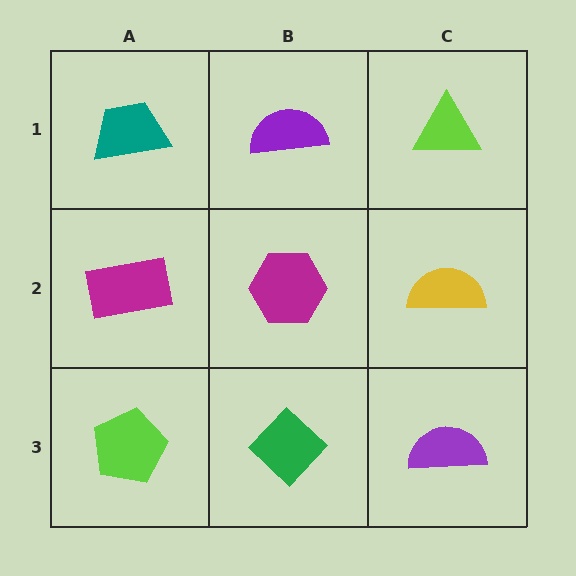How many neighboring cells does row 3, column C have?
2.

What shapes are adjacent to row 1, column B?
A magenta hexagon (row 2, column B), a teal trapezoid (row 1, column A), a lime triangle (row 1, column C).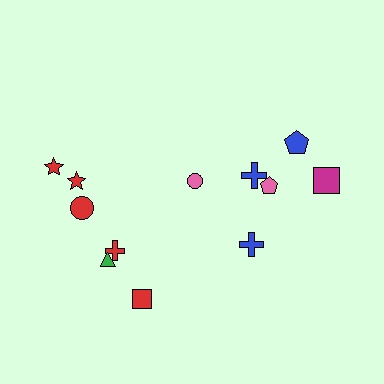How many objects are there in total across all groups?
There are 12 objects.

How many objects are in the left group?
There are 7 objects.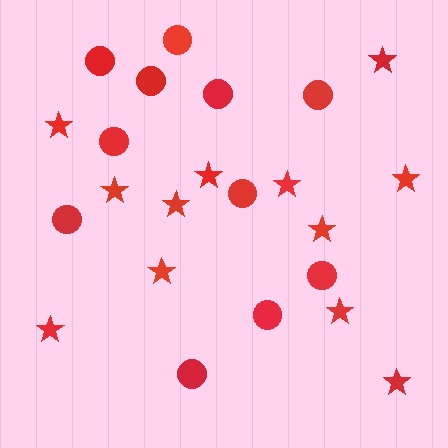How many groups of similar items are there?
There are 2 groups: one group of stars (12) and one group of circles (11).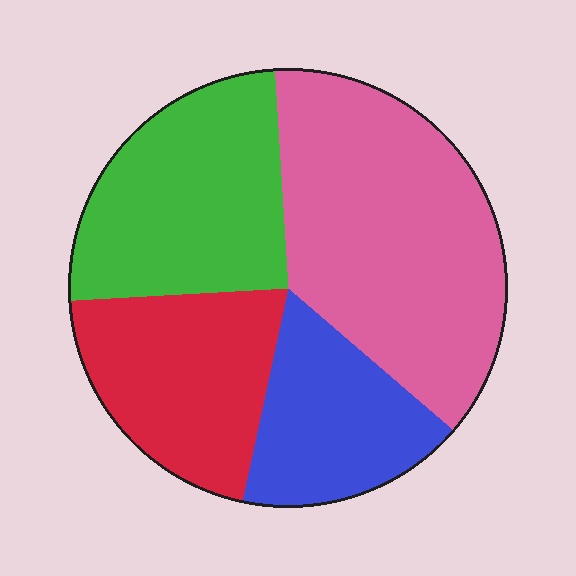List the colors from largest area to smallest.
From largest to smallest: pink, green, red, blue.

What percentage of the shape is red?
Red covers 21% of the shape.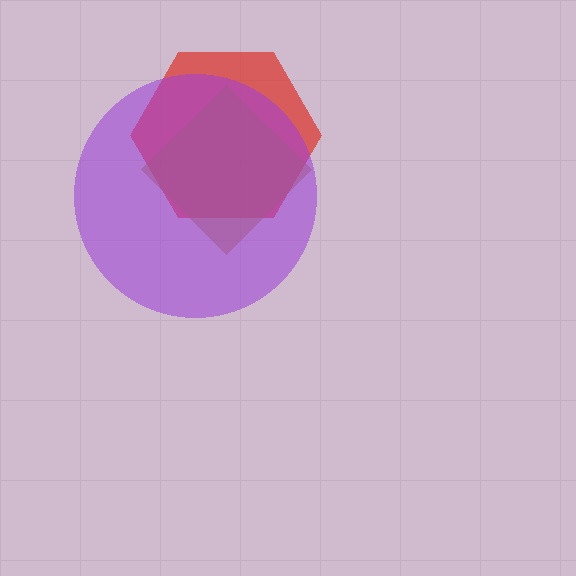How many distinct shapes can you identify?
There are 3 distinct shapes: a red hexagon, a brown diamond, a purple circle.